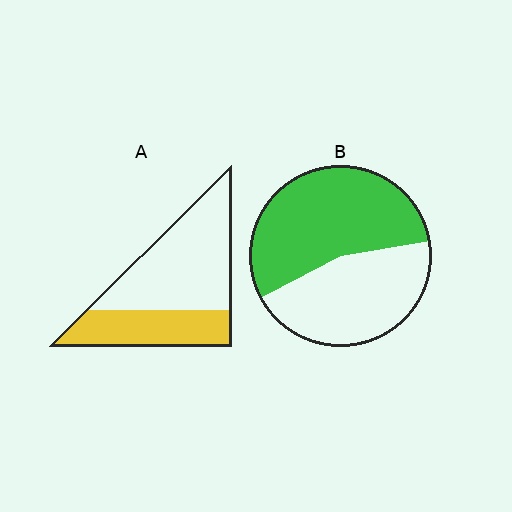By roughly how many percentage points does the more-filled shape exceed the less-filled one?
By roughly 20 percentage points (B over A).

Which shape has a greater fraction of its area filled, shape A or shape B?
Shape B.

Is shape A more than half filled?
No.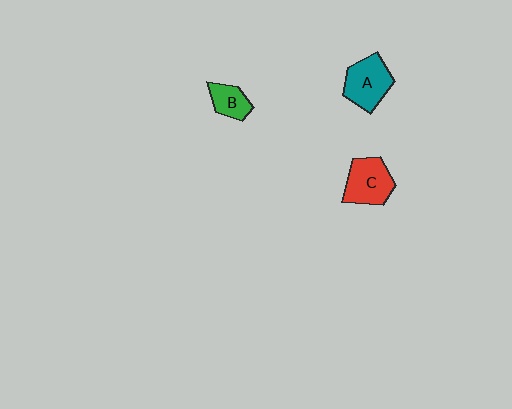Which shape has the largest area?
Shape A (teal).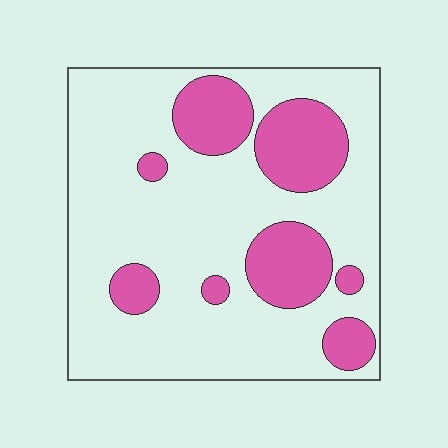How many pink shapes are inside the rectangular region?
8.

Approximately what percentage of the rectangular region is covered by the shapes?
Approximately 25%.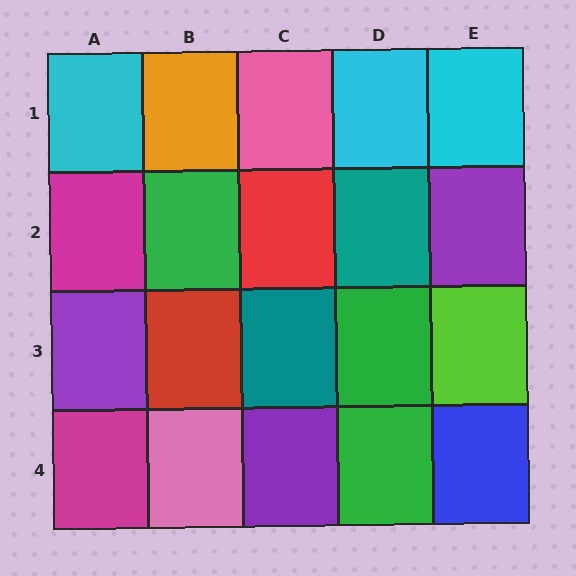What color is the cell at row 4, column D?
Green.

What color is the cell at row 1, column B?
Orange.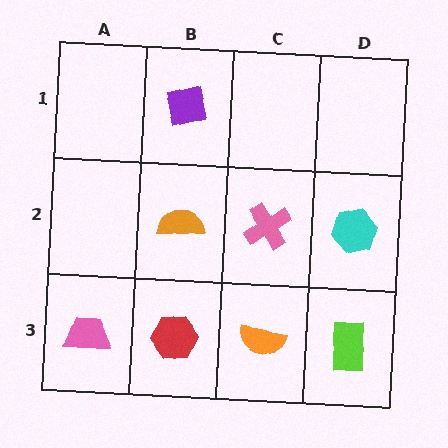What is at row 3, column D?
A lime rectangle.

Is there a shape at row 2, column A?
No, that cell is empty.